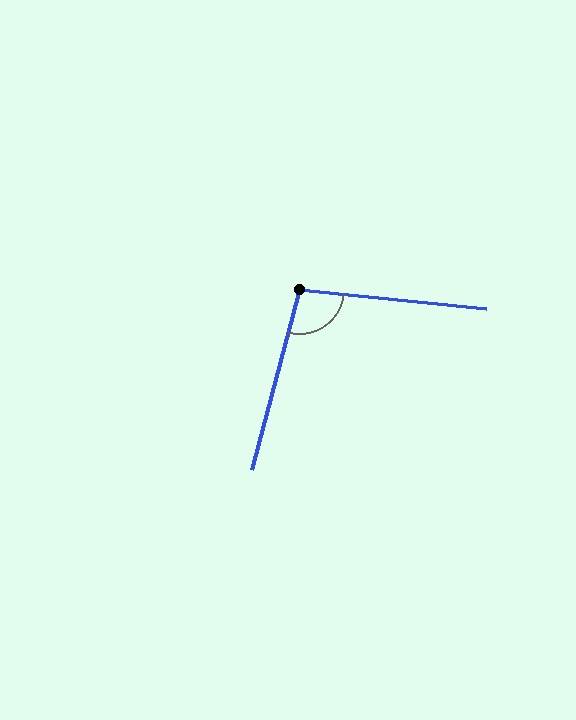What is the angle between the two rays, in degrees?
Approximately 99 degrees.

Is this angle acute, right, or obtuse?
It is obtuse.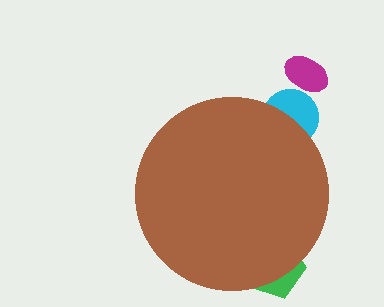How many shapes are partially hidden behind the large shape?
2 shapes are partially hidden.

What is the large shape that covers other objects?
A brown circle.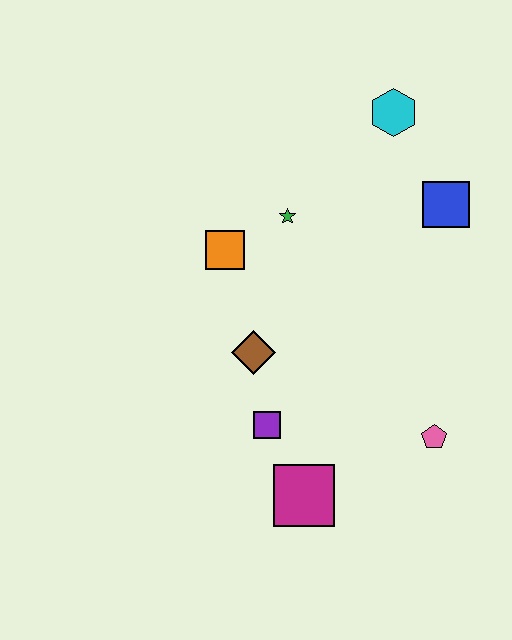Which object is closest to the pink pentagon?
The magenta square is closest to the pink pentagon.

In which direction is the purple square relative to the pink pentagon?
The purple square is to the left of the pink pentagon.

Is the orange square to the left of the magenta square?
Yes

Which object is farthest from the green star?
The magenta square is farthest from the green star.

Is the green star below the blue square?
Yes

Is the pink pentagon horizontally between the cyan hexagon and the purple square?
No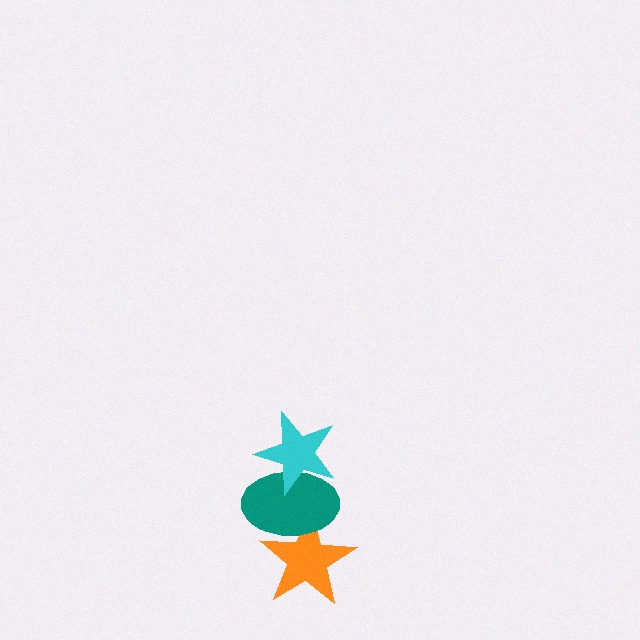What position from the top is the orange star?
The orange star is 3rd from the top.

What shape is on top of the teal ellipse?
The cyan star is on top of the teal ellipse.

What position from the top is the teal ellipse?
The teal ellipse is 2nd from the top.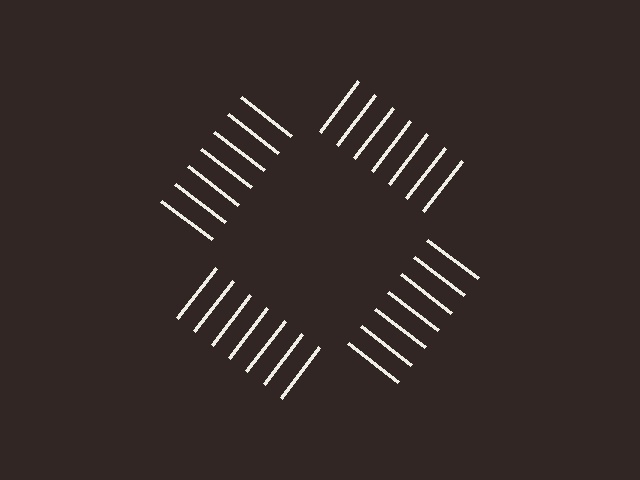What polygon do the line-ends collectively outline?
An illusory square — the line segments terminate on its edges but no continuous stroke is drawn.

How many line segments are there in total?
28 — 7 along each of the 4 edges.